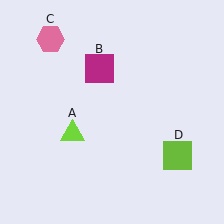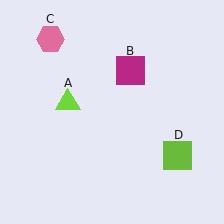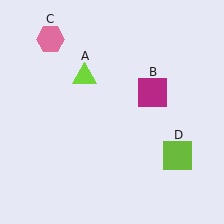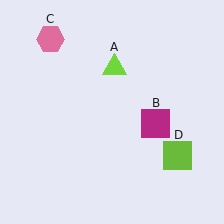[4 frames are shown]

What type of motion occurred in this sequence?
The lime triangle (object A), magenta square (object B) rotated clockwise around the center of the scene.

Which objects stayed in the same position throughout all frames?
Pink hexagon (object C) and lime square (object D) remained stationary.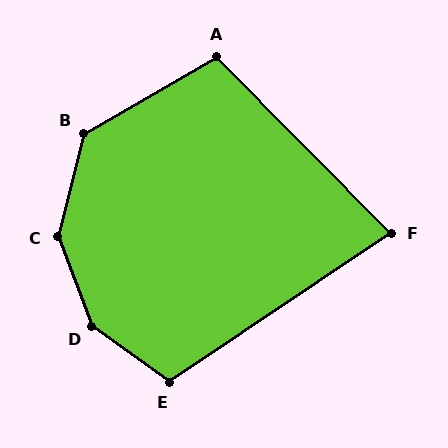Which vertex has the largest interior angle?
D, at approximately 147 degrees.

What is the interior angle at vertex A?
Approximately 105 degrees (obtuse).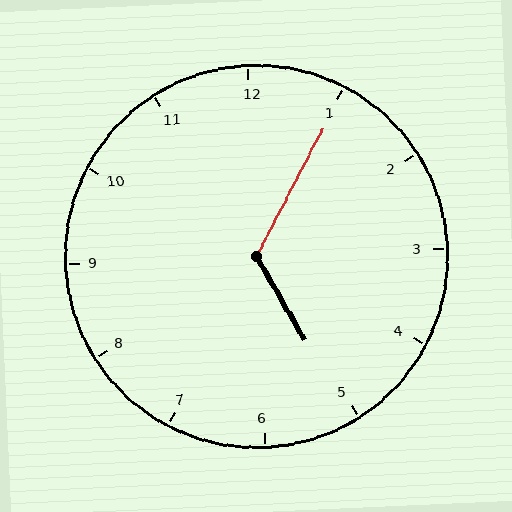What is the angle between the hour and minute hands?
Approximately 122 degrees.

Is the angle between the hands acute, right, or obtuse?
It is obtuse.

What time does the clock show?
5:05.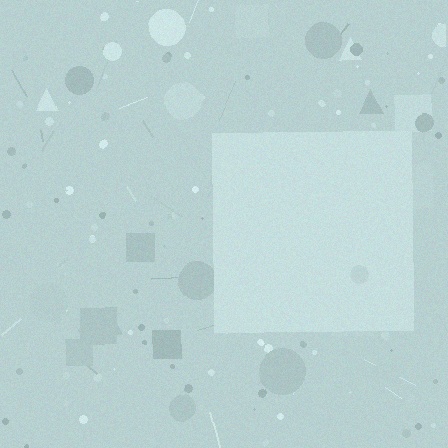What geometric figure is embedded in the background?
A square is embedded in the background.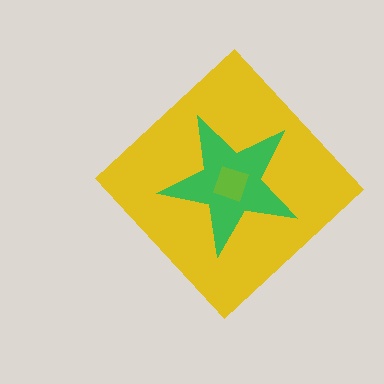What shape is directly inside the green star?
The lime square.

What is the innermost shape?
The lime square.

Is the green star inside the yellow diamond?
Yes.